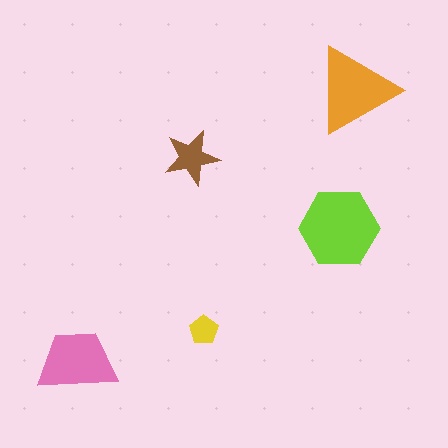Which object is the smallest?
The yellow pentagon.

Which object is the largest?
The lime hexagon.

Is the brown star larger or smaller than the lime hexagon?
Smaller.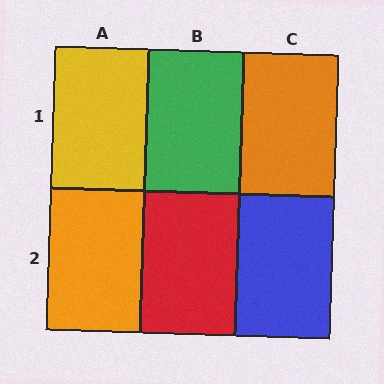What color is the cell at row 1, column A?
Yellow.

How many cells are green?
1 cell is green.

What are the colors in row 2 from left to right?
Orange, red, blue.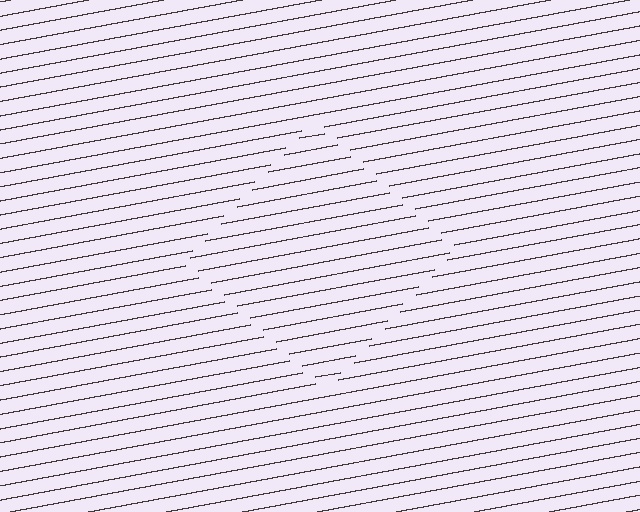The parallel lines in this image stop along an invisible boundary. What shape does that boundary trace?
An illusory square. The interior of the shape contains the same grating, shifted by half a period — the contour is defined by the phase discontinuity where line-ends from the inner and outer gratings abut.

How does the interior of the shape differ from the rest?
The interior of the shape contains the same grating, shifted by half a period — the contour is defined by the phase discontinuity where line-ends from the inner and outer gratings abut.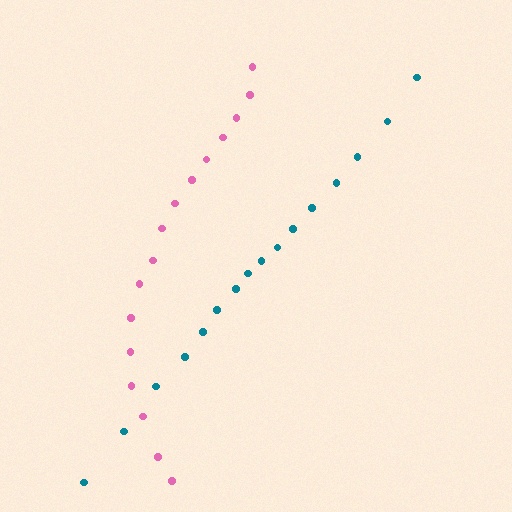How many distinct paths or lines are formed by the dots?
There are 2 distinct paths.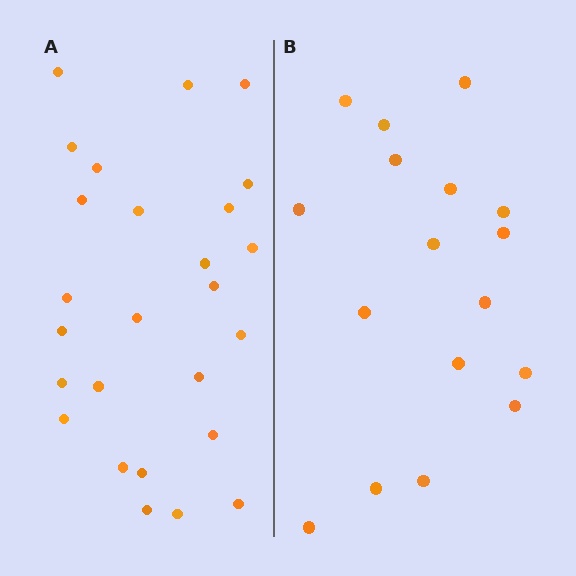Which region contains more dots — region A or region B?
Region A (the left region) has more dots.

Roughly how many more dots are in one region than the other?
Region A has roughly 8 or so more dots than region B.